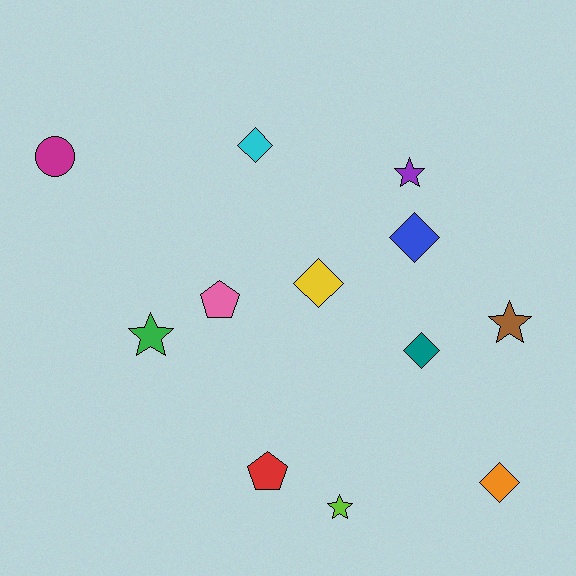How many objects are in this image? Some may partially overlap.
There are 12 objects.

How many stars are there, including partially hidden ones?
There are 4 stars.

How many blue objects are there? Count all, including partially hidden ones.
There is 1 blue object.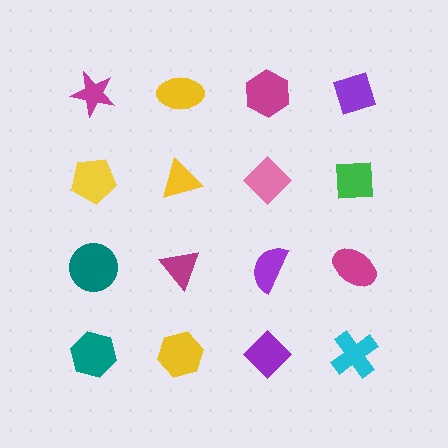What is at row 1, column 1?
A magenta star.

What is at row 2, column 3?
A pink diamond.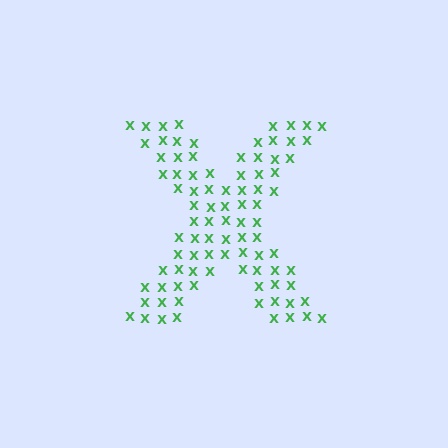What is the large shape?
The large shape is the letter X.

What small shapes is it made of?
It is made of small letter X's.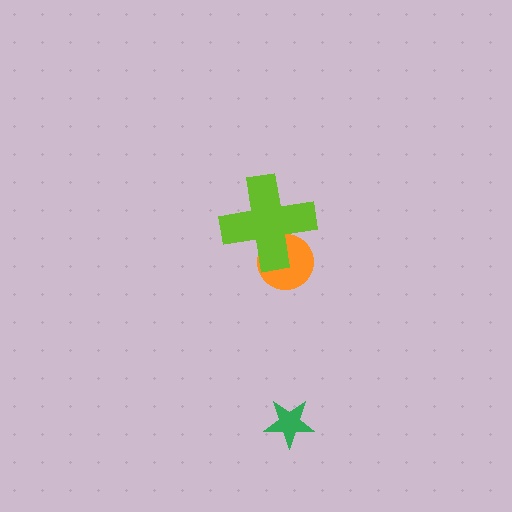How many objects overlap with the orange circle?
1 object overlaps with the orange circle.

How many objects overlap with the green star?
0 objects overlap with the green star.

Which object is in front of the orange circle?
The lime cross is in front of the orange circle.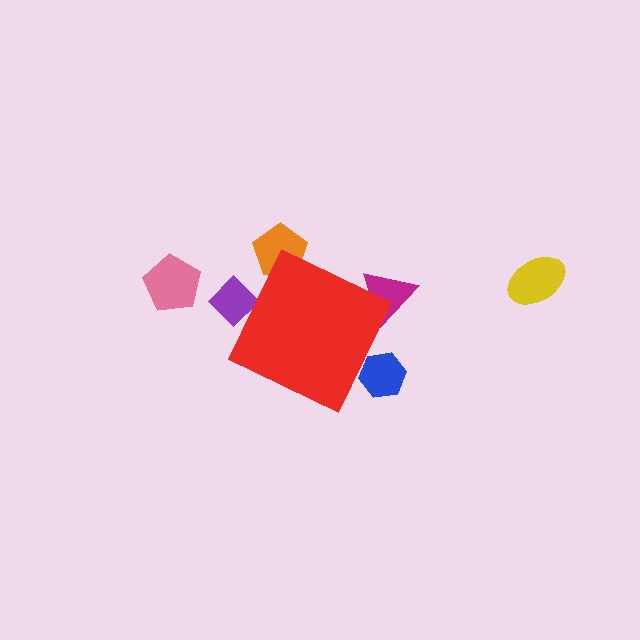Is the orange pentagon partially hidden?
Yes, the orange pentagon is partially hidden behind the red diamond.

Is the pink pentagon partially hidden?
No, the pink pentagon is fully visible.